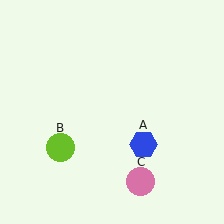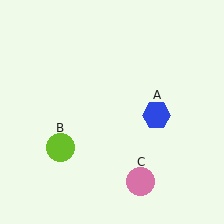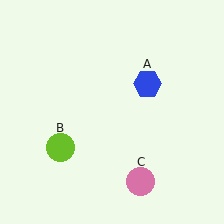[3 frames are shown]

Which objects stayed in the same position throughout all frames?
Lime circle (object B) and pink circle (object C) remained stationary.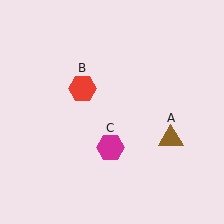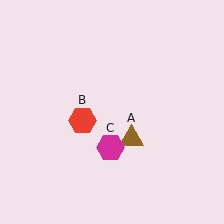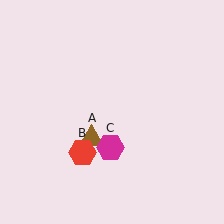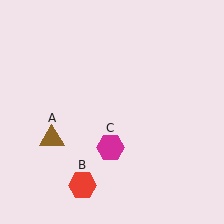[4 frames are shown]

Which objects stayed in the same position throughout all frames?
Magenta hexagon (object C) remained stationary.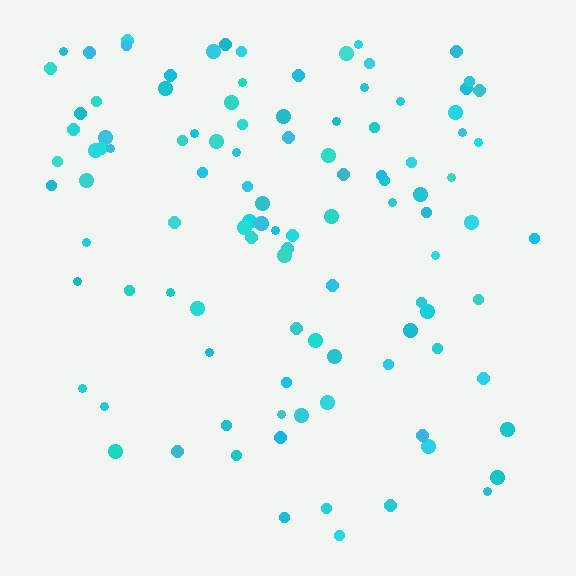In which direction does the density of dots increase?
From bottom to top, with the top side densest.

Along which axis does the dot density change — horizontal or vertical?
Vertical.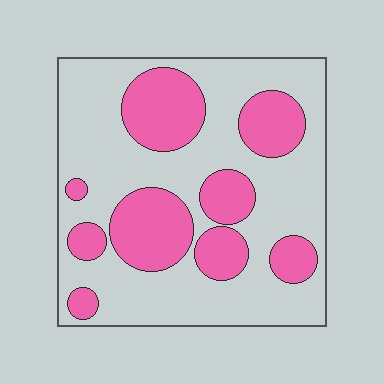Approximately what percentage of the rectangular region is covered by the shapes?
Approximately 35%.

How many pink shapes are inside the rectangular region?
9.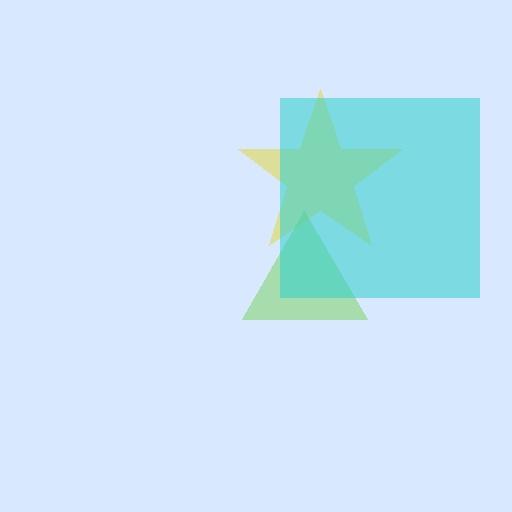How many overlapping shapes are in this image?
There are 3 overlapping shapes in the image.